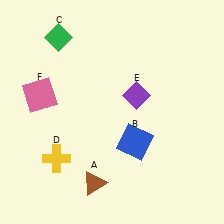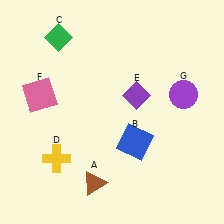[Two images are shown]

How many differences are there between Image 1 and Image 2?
There is 1 difference between the two images.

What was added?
A purple circle (G) was added in Image 2.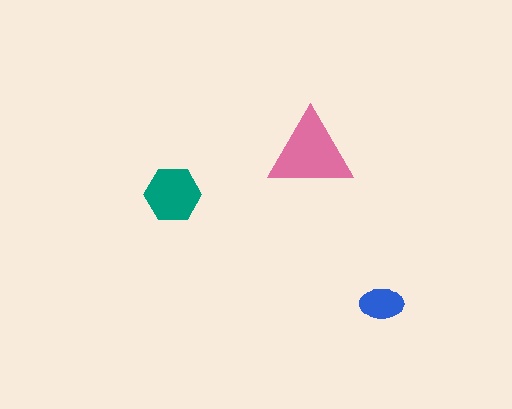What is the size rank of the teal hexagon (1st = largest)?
2nd.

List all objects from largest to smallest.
The pink triangle, the teal hexagon, the blue ellipse.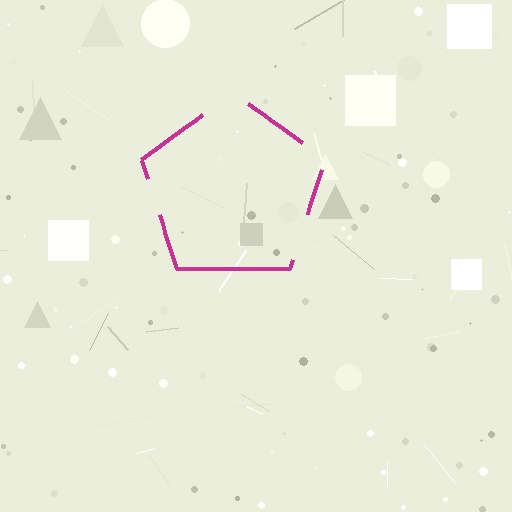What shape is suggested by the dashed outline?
The dashed outline suggests a pentagon.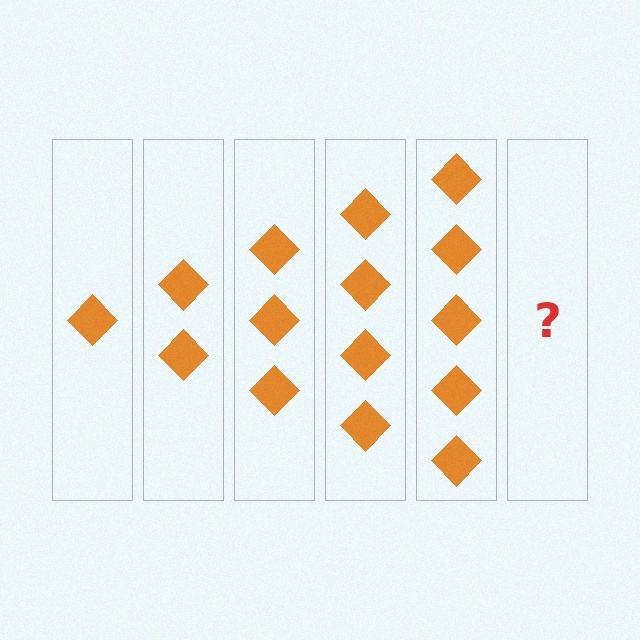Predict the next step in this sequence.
The next step is 6 diamonds.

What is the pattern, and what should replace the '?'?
The pattern is that each step adds one more diamond. The '?' should be 6 diamonds.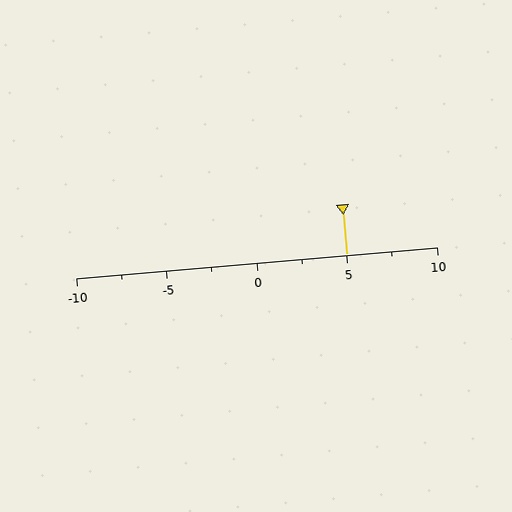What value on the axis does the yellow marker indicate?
The marker indicates approximately 5.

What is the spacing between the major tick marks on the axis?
The major ticks are spaced 5 apart.